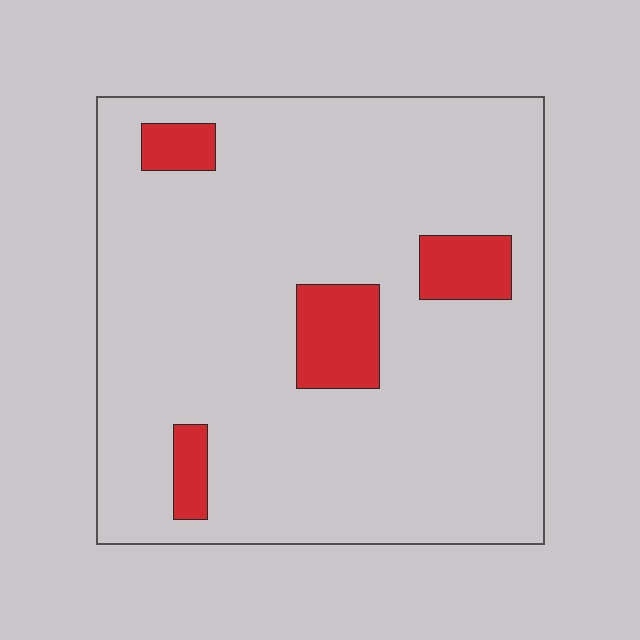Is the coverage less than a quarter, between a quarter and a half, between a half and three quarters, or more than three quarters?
Less than a quarter.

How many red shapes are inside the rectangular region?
4.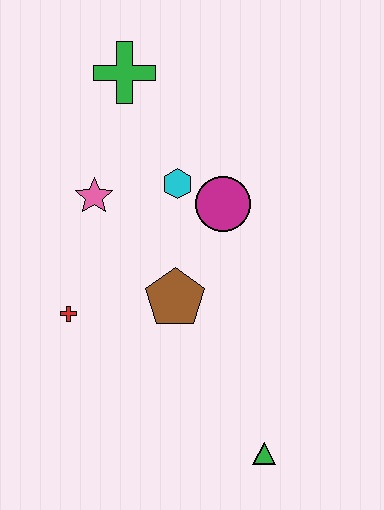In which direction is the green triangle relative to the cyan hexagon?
The green triangle is below the cyan hexagon.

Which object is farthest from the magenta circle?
The green triangle is farthest from the magenta circle.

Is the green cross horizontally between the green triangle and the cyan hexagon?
No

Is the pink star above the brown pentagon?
Yes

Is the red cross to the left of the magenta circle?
Yes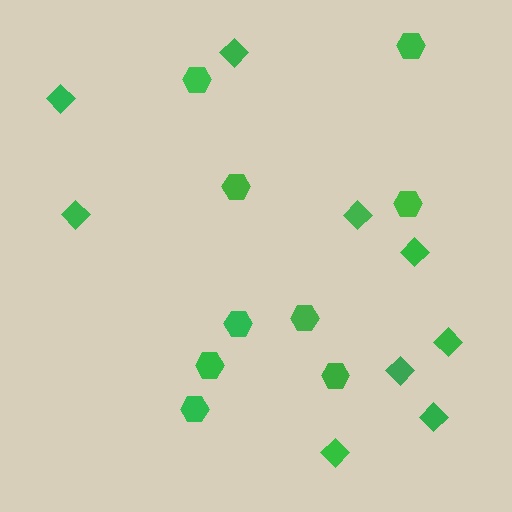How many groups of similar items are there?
There are 2 groups: one group of hexagons (9) and one group of diamonds (9).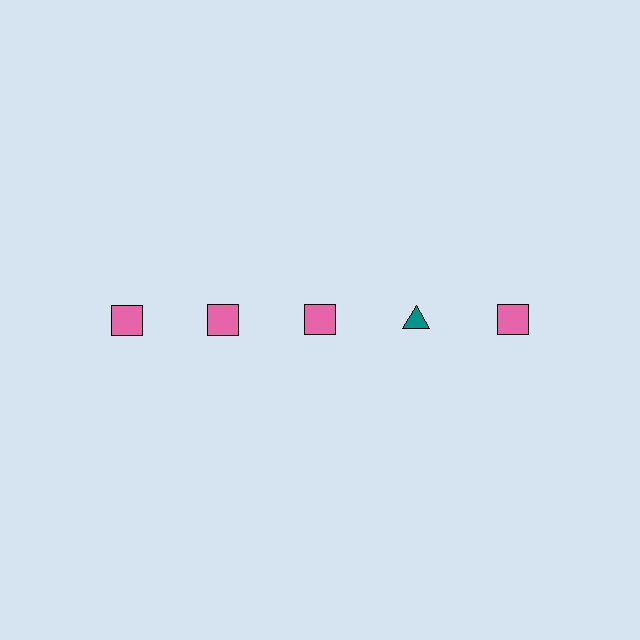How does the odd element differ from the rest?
It differs in both color (teal instead of pink) and shape (triangle instead of square).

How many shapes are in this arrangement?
There are 5 shapes arranged in a grid pattern.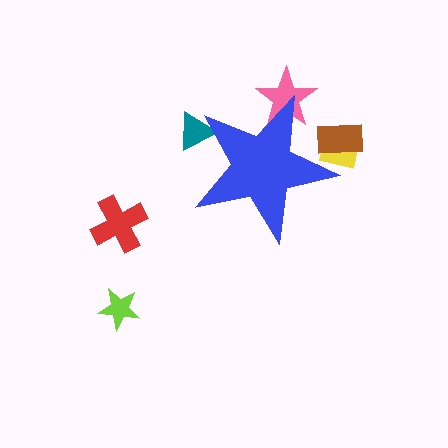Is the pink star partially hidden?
Yes, the pink star is partially hidden behind the blue star.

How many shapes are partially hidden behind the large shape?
4 shapes are partially hidden.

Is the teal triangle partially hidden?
Yes, the teal triangle is partially hidden behind the blue star.